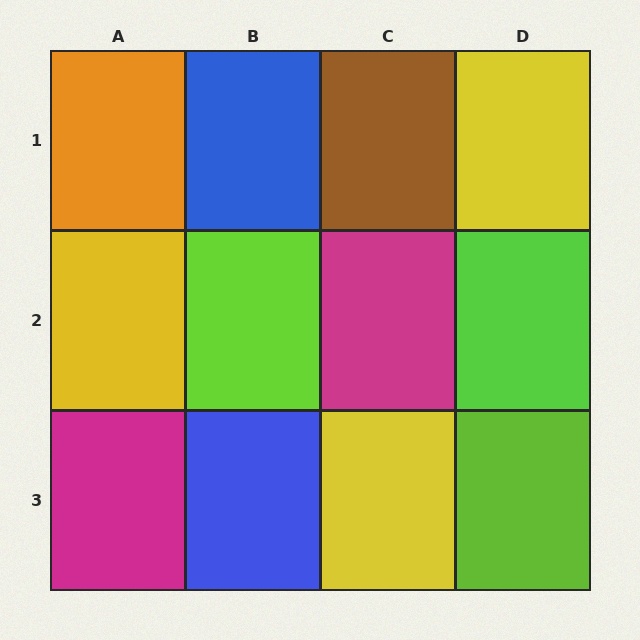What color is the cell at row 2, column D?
Lime.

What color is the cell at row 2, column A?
Yellow.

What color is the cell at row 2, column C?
Magenta.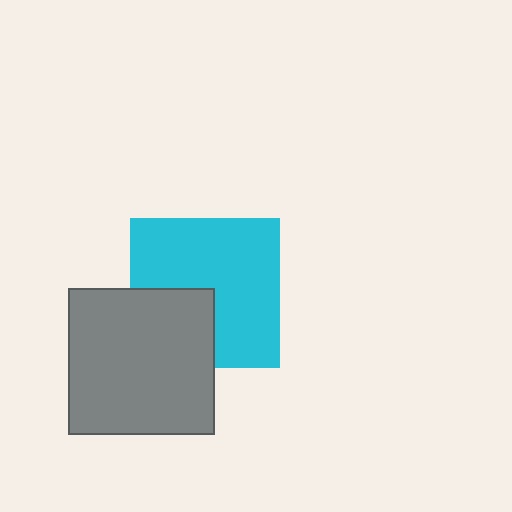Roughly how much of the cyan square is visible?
Most of it is visible (roughly 69%).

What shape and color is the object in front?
The object in front is a gray square.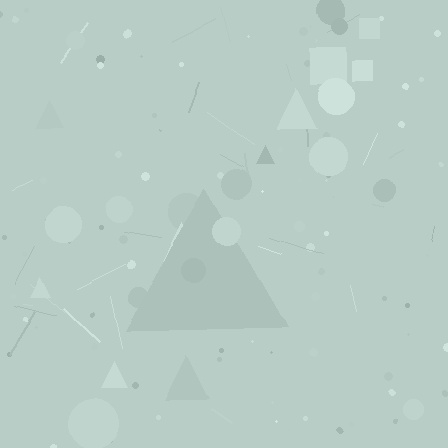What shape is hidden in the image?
A triangle is hidden in the image.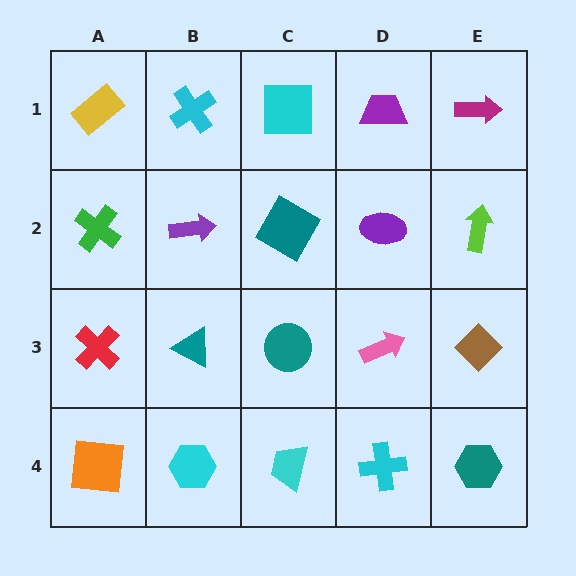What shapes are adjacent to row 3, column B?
A purple arrow (row 2, column B), a cyan hexagon (row 4, column B), a red cross (row 3, column A), a teal circle (row 3, column C).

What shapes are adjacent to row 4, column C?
A teal circle (row 3, column C), a cyan hexagon (row 4, column B), a cyan cross (row 4, column D).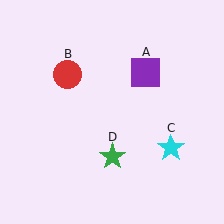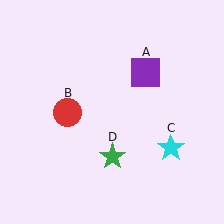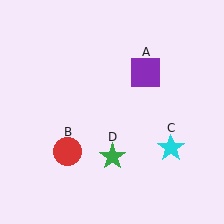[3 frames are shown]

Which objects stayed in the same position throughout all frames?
Purple square (object A) and cyan star (object C) and green star (object D) remained stationary.